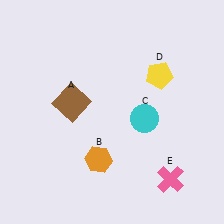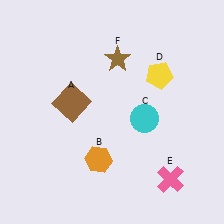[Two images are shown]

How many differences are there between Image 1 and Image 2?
There is 1 difference between the two images.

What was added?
A brown star (F) was added in Image 2.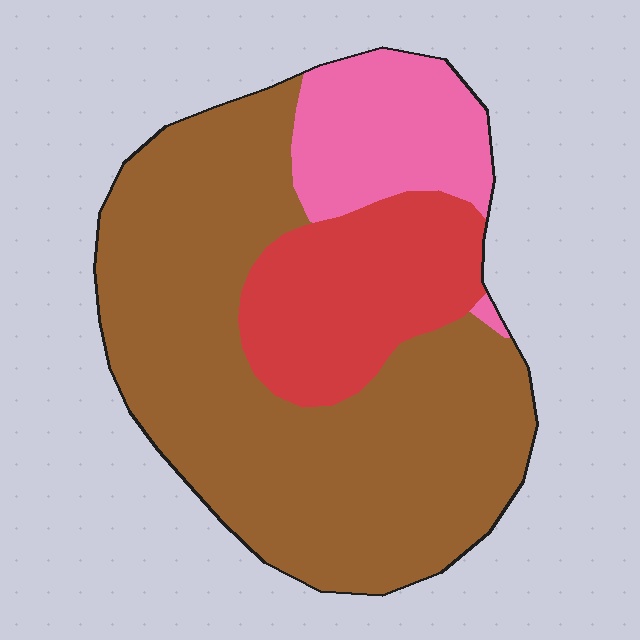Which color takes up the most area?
Brown, at roughly 65%.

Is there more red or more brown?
Brown.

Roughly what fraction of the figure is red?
Red takes up about one fifth (1/5) of the figure.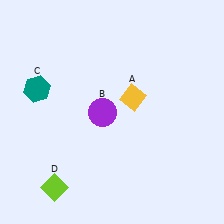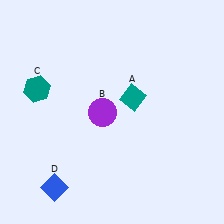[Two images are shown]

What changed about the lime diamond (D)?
In Image 1, D is lime. In Image 2, it changed to blue.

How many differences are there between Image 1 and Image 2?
There are 2 differences between the two images.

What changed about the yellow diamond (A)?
In Image 1, A is yellow. In Image 2, it changed to teal.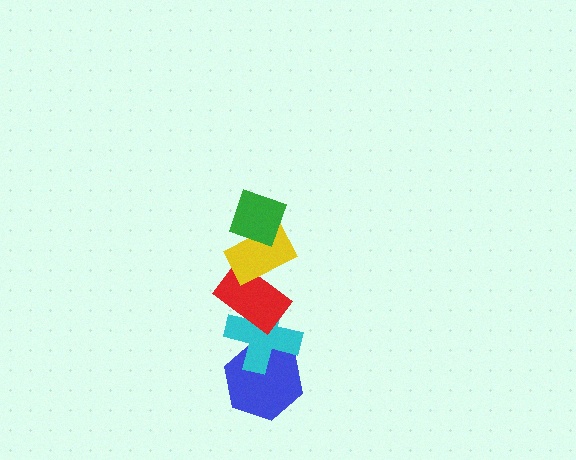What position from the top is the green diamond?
The green diamond is 1st from the top.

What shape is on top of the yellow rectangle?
The green diamond is on top of the yellow rectangle.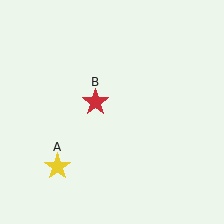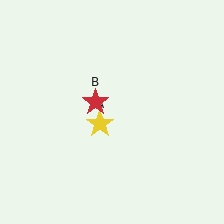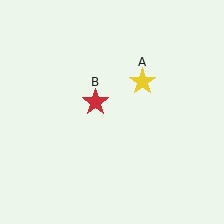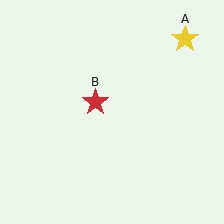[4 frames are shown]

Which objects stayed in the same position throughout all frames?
Red star (object B) remained stationary.